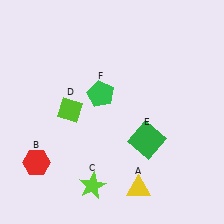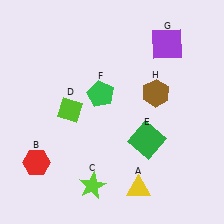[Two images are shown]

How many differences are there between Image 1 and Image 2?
There are 2 differences between the two images.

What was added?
A purple square (G), a brown hexagon (H) were added in Image 2.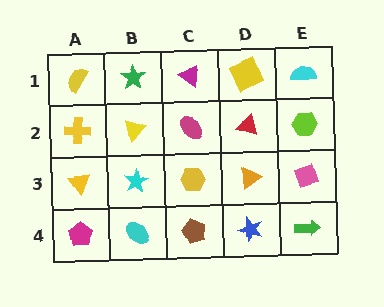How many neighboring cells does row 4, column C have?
3.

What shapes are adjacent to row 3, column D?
A red triangle (row 2, column D), a blue star (row 4, column D), a yellow hexagon (row 3, column C), a pink diamond (row 3, column E).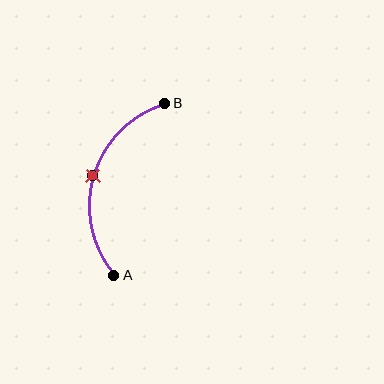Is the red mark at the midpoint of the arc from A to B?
Yes. The red mark lies on the arc at equal arc-length from both A and B — it is the arc midpoint.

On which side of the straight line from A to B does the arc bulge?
The arc bulges to the left of the straight line connecting A and B.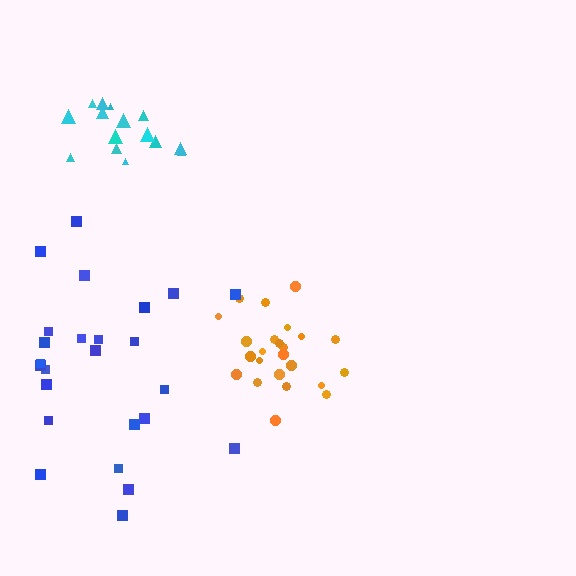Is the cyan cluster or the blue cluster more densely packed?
Cyan.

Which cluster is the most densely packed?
Orange.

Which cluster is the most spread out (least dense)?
Blue.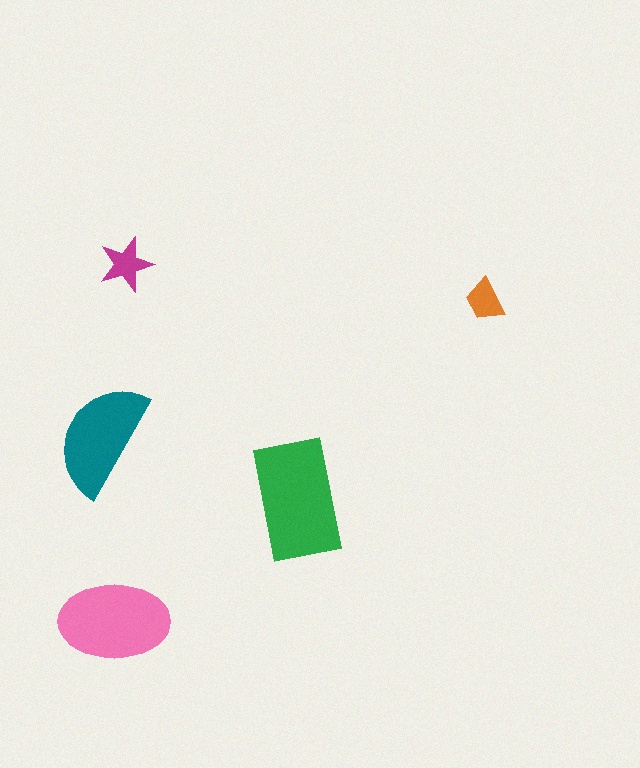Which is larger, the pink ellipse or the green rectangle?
The green rectangle.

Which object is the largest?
The green rectangle.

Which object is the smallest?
The orange trapezoid.